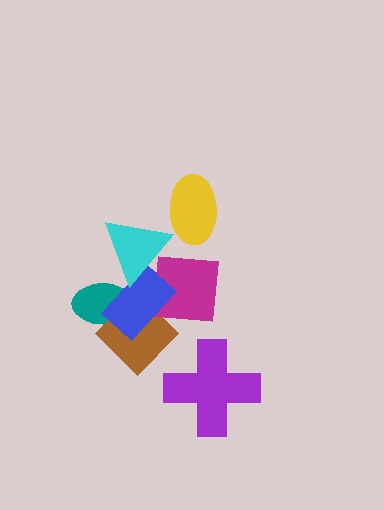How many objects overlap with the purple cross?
0 objects overlap with the purple cross.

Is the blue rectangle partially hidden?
Yes, it is partially covered by another shape.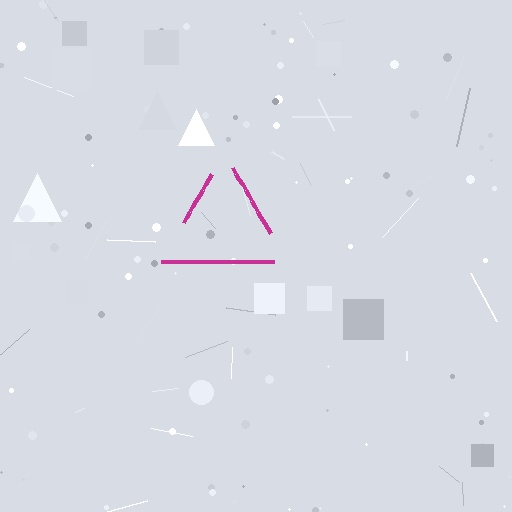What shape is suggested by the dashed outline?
The dashed outline suggests a triangle.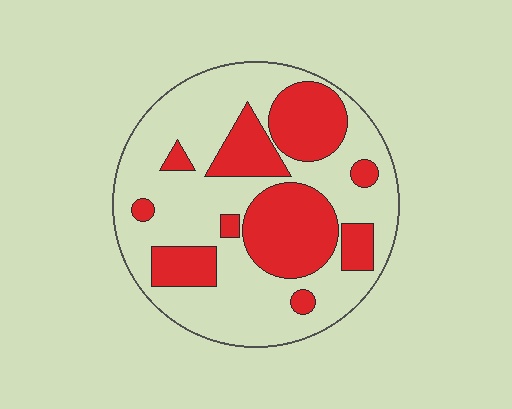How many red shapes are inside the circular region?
10.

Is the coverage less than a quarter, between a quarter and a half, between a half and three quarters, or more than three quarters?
Between a quarter and a half.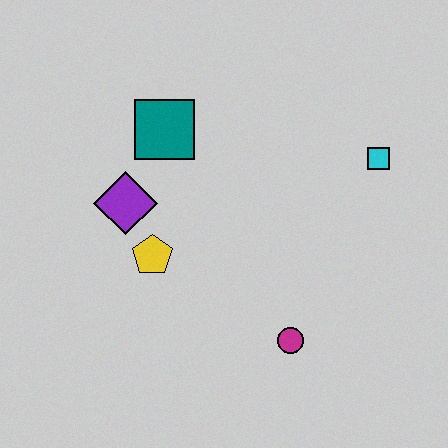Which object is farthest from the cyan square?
The purple diamond is farthest from the cyan square.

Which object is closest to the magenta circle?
The yellow pentagon is closest to the magenta circle.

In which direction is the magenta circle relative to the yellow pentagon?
The magenta circle is to the right of the yellow pentagon.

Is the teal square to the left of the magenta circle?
Yes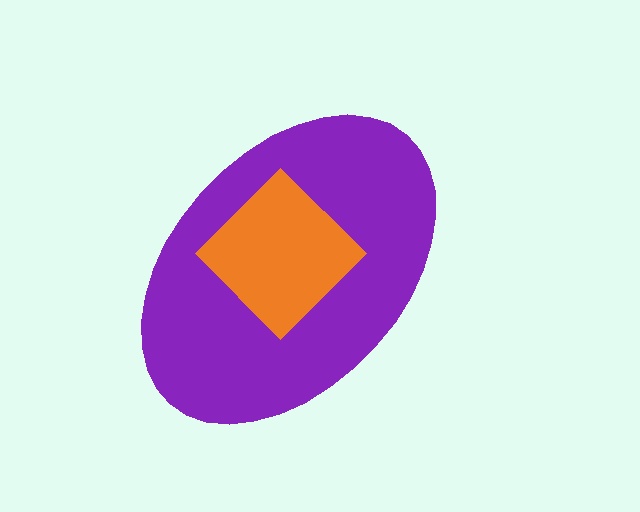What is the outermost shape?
The purple ellipse.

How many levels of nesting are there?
2.